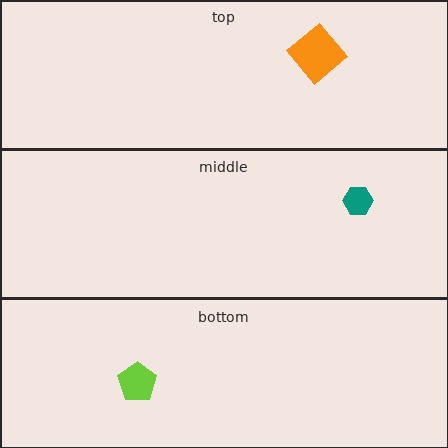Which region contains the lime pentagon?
The bottom region.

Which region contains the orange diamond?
The top region.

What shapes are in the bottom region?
The lime pentagon.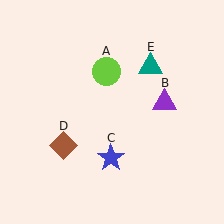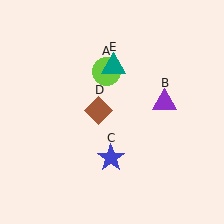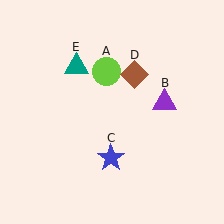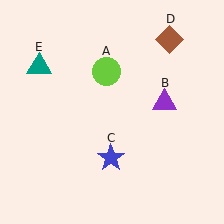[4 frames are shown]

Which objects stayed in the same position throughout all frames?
Lime circle (object A) and purple triangle (object B) and blue star (object C) remained stationary.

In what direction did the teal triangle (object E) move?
The teal triangle (object E) moved left.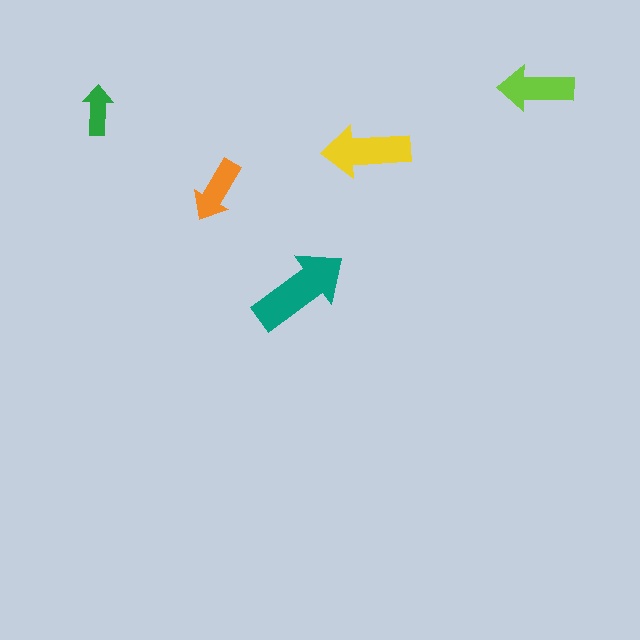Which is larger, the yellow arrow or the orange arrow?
The yellow one.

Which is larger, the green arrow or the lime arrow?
The lime one.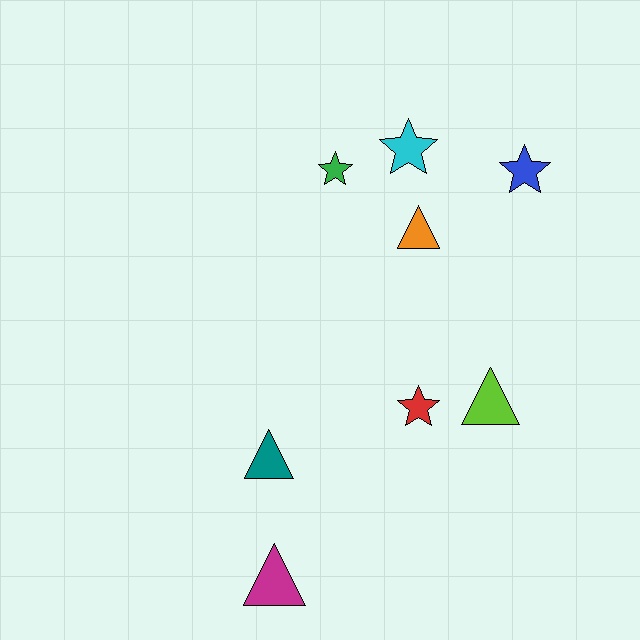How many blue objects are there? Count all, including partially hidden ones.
There is 1 blue object.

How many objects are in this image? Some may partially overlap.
There are 8 objects.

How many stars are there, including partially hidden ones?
There are 4 stars.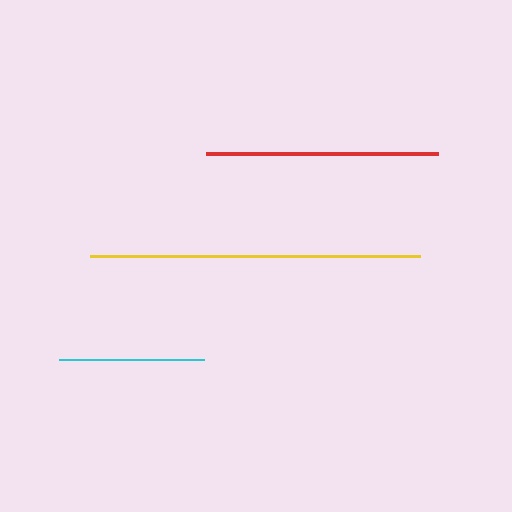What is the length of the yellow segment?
The yellow segment is approximately 330 pixels long.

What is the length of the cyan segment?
The cyan segment is approximately 145 pixels long.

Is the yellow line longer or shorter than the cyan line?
The yellow line is longer than the cyan line.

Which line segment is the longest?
The yellow line is the longest at approximately 330 pixels.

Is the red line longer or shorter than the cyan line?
The red line is longer than the cyan line.